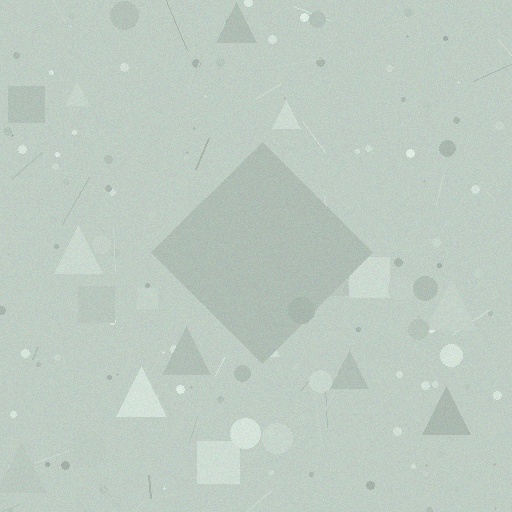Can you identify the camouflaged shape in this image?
The camouflaged shape is a diamond.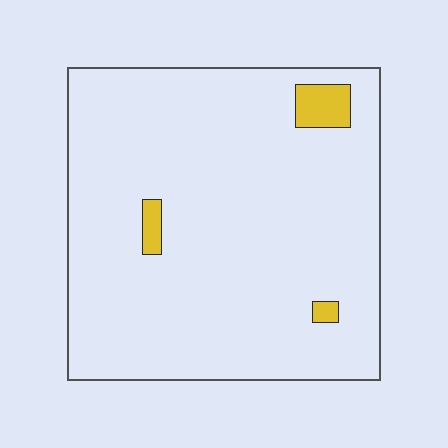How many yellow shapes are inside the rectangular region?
3.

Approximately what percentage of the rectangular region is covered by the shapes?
Approximately 5%.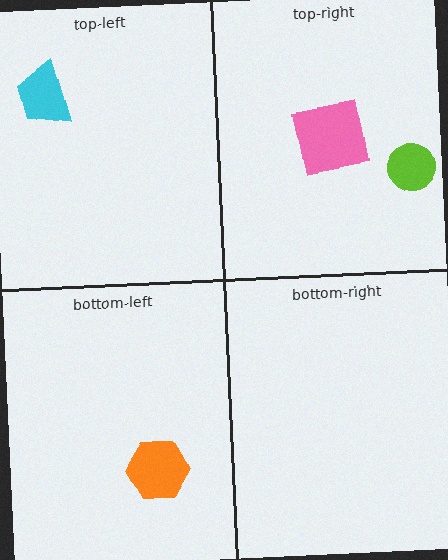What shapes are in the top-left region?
The cyan trapezoid.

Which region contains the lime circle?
The top-right region.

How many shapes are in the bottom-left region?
1.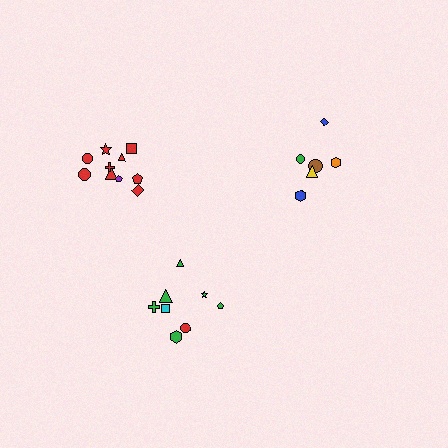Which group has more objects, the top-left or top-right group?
The top-left group.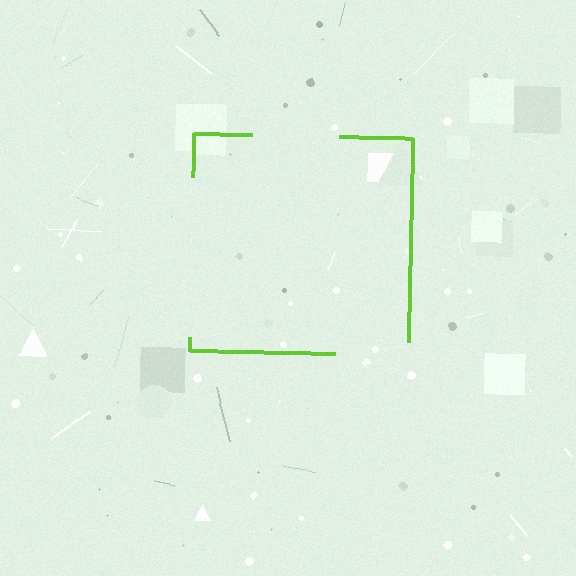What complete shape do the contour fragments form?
The contour fragments form a square.